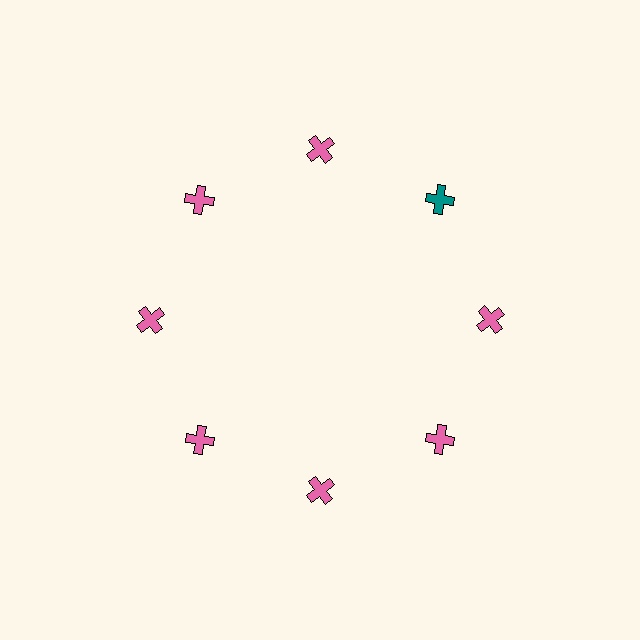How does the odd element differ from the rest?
It has a different color: teal instead of pink.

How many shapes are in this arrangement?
There are 8 shapes arranged in a ring pattern.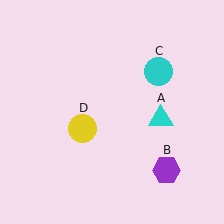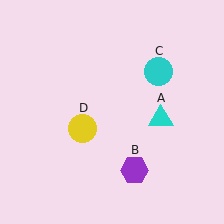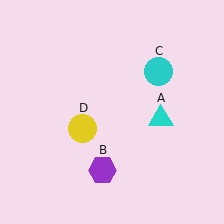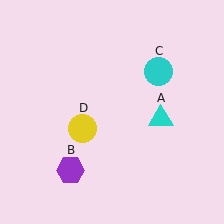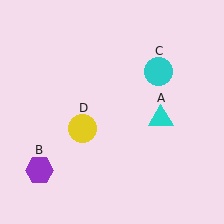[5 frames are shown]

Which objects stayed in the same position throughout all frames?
Cyan triangle (object A) and cyan circle (object C) and yellow circle (object D) remained stationary.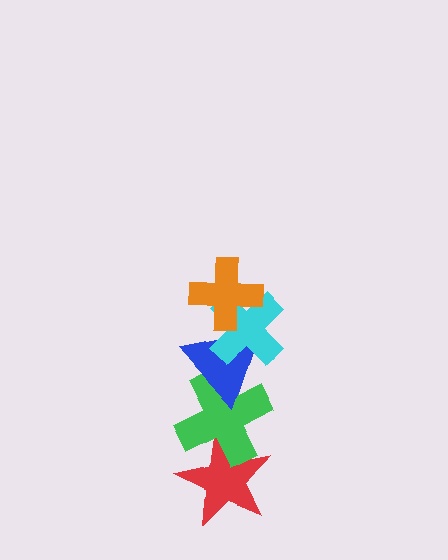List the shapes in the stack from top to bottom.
From top to bottom: the orange cross, the cyan cross, the blue triangle, the green cross, the red star.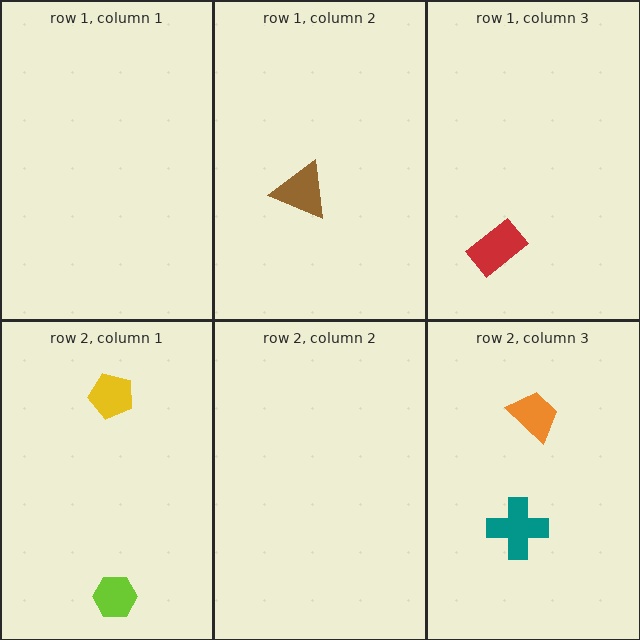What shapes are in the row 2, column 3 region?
The orange trapezoid, the teal cross.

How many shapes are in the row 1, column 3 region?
1.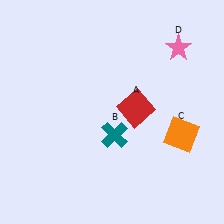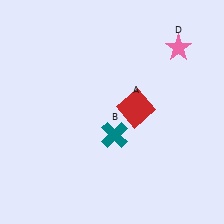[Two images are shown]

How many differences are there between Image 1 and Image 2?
There is 1 difference between the two images.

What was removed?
The orange square (C) was removed in Image 2.